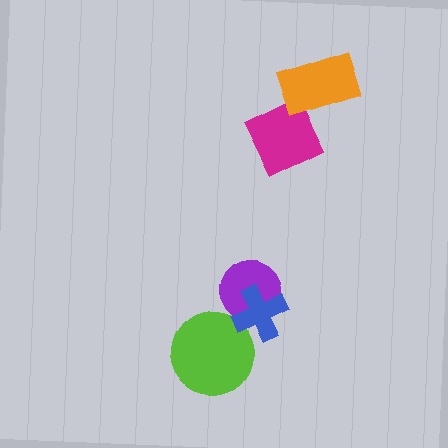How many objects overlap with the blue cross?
2 objects overlap with the blue cross.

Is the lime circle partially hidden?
Yes, it is partially covered by another shape.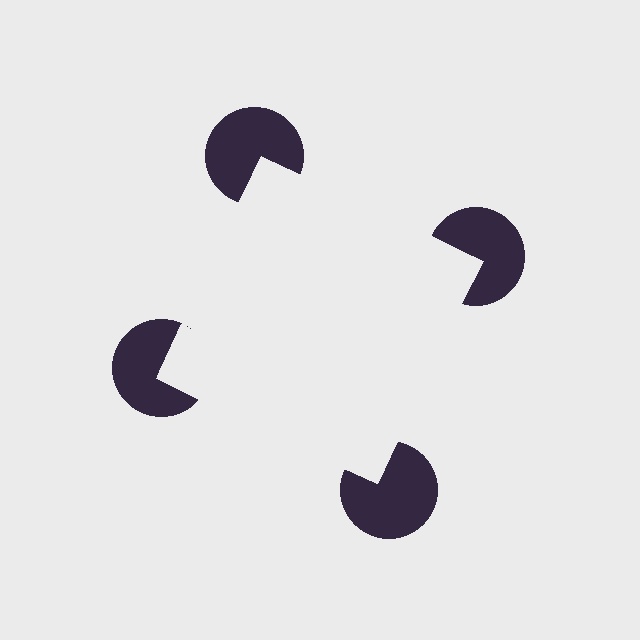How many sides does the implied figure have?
4 sides.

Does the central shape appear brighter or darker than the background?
It typically appears slightly brighter than the background, even though no actual brightness change is drawn.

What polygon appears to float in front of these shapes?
An illusory square — its edges are inferred from the aligned wedge cuts in the pac-man discs, not physically drawn.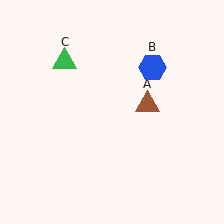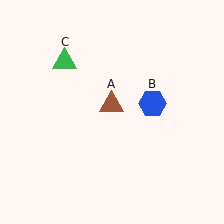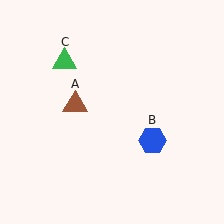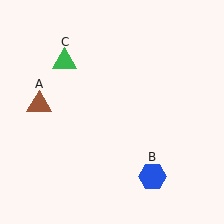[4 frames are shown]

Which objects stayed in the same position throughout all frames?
Green triangle (object C) remained stationary.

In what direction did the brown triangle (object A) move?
The brown triangle (object A) moved left.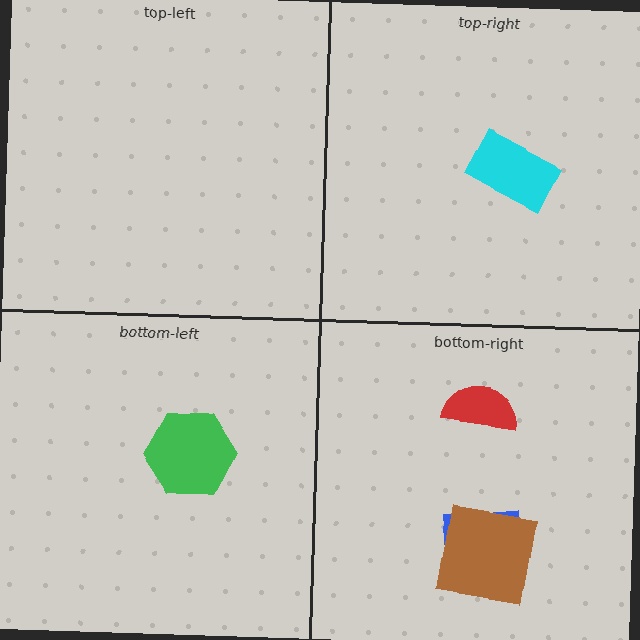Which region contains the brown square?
The bottom-right region.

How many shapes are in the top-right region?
1.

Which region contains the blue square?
The bottom-right region.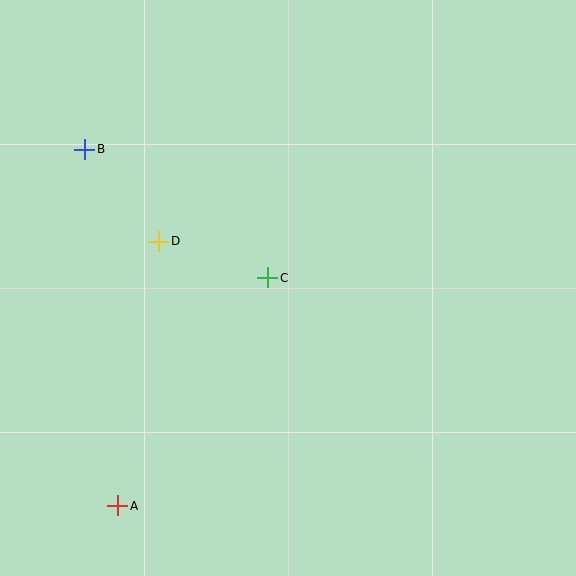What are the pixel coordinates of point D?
Point D is at (159, 241).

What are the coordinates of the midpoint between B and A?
The midpoint between B and A is at (101, 327).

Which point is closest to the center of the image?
Point C at (268, 278) is closest to the center.